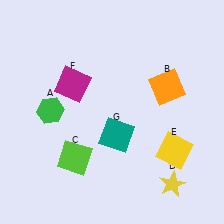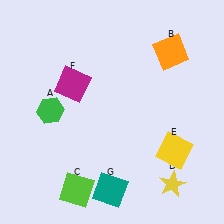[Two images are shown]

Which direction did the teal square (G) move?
The teal square (G) moved down.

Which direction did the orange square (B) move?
The orange square (B) moved up.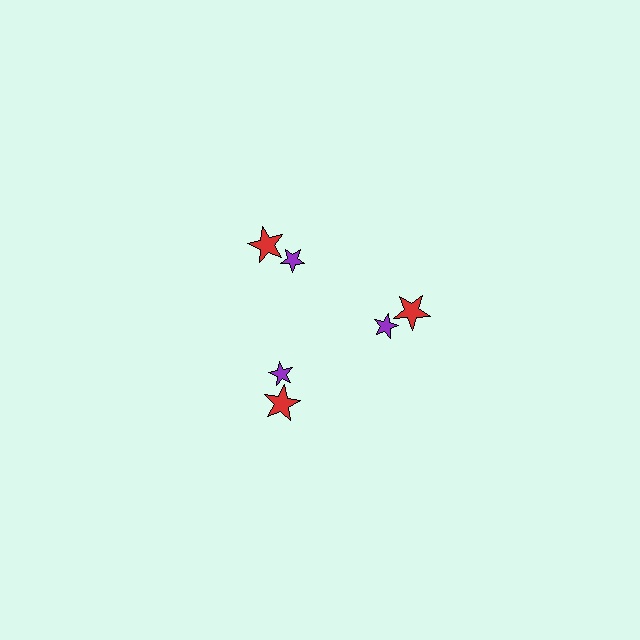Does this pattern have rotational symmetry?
Yes, this pattern has 3-fold rotational symmetry. It looks the same after rotating 120 degrees around the center.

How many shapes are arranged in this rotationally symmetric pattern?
There are 6 shapes, arranged in 3 groups of 2.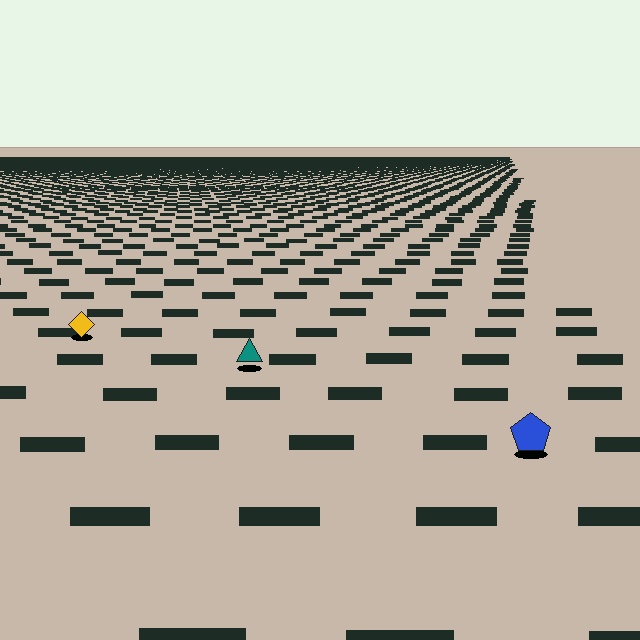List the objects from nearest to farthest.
From nearest to farthest: the blue pentagon, the teal triangle, the yellow diamond.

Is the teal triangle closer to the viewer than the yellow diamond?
Yes. The teal triangle is closer — you can tell from the texture gradient: the ground texture is coarser near it.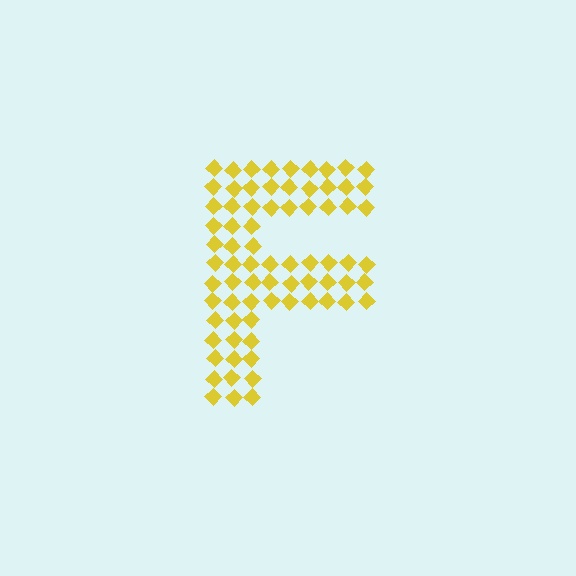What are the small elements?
The small elements are diamonds.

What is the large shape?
The large shape is the letter F.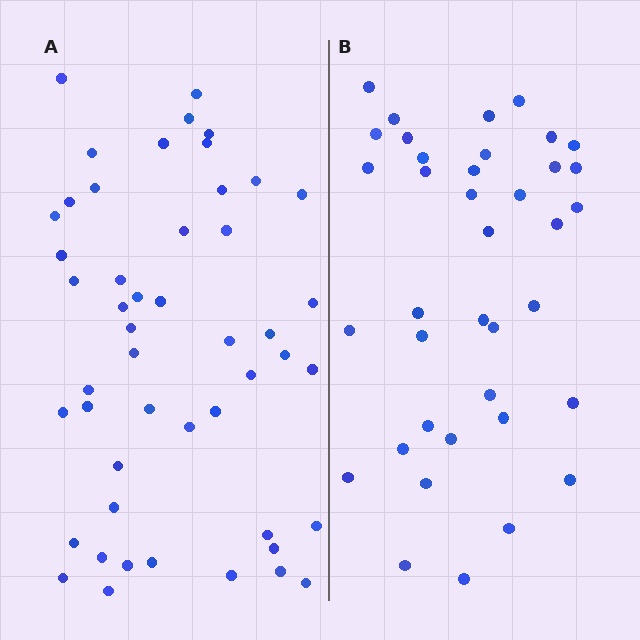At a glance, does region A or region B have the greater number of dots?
Region A (the left region) has more dots.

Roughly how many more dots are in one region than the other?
Region A has roughly 12 or so more dots than region B.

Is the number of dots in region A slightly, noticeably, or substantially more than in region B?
Region A has noticeably more, but not dramatically so. The ratio is roughly 1.3 to 1.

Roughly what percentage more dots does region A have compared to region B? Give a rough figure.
About 30% more.